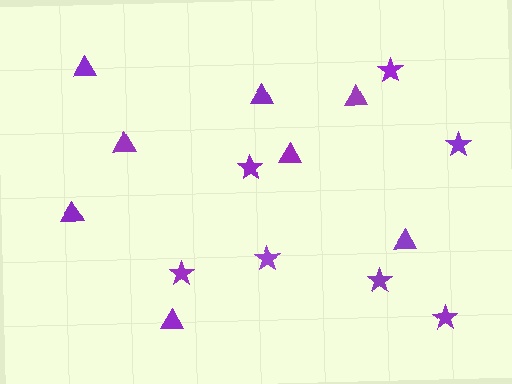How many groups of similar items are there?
There are 2 groups: one group of stars (7) and one group of triangles (8).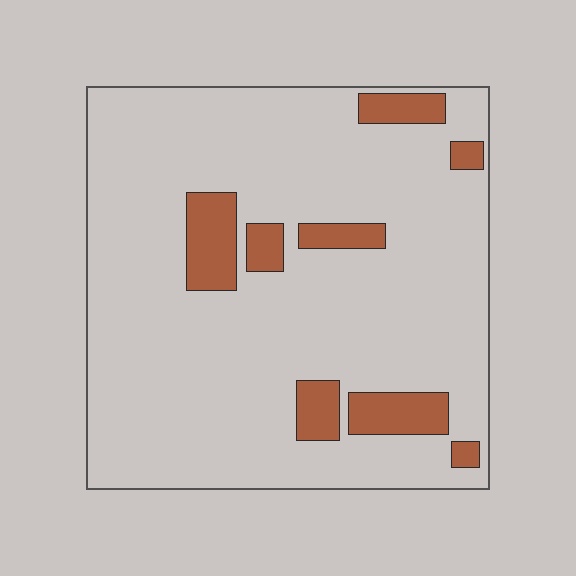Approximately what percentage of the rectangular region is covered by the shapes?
Approximately 15%.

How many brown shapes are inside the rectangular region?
8.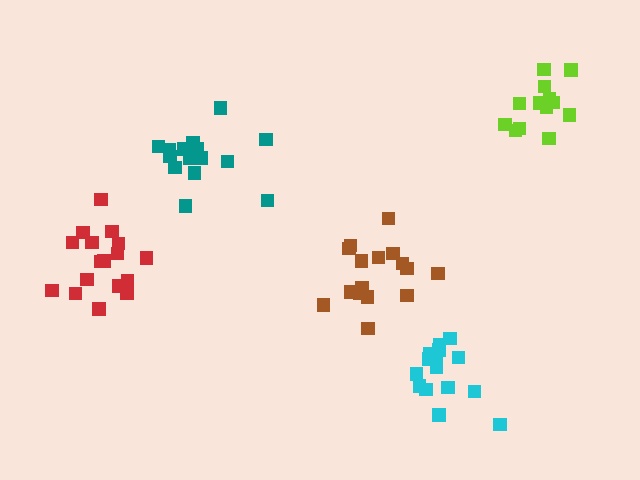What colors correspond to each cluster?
The clusters are colored: red, lime, cyan, brown, teal.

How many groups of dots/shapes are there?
There are 5 groups.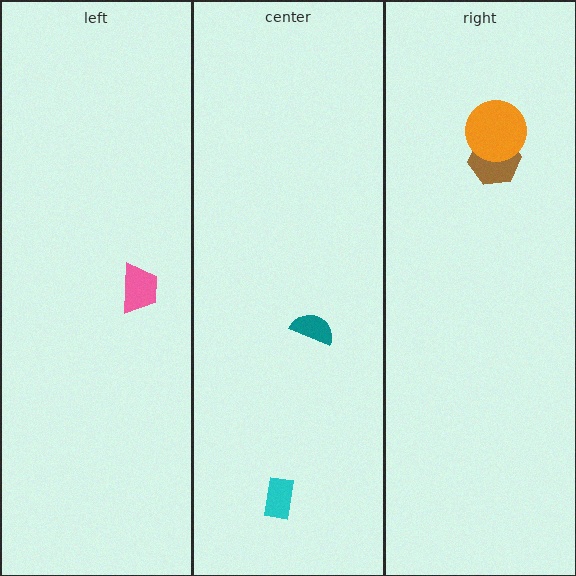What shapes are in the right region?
The brown hexagon, the orange circle.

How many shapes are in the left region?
1.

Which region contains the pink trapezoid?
The left region.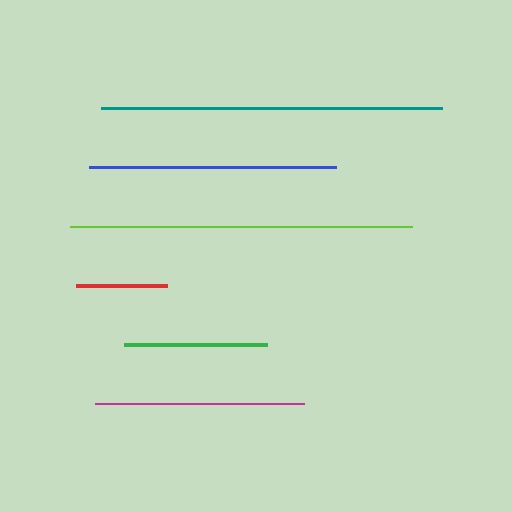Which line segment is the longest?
The lime line is the longest at approximately 342 pixels.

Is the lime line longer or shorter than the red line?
The lime line is longer than the red line.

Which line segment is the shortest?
The red line is the shortest at approximately 90 pixels.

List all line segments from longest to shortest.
From longest to shortest: lime, teal, blue, magenta, green, red.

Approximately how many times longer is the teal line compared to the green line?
The teal line is approximately 2.4 times the length of the green line.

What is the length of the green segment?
The green segment is approximately 143 pixels long.